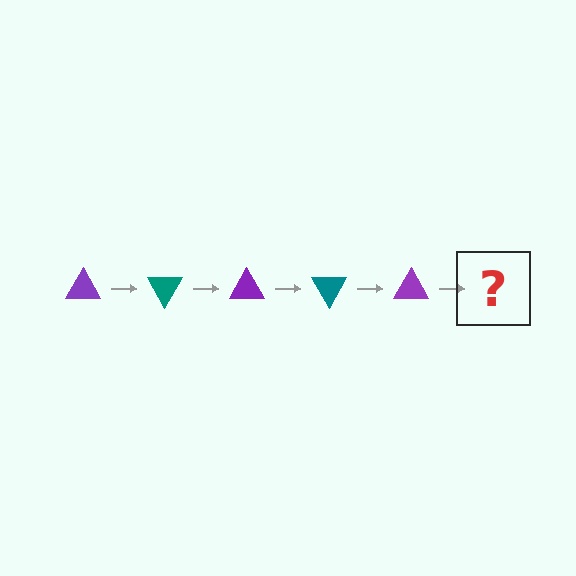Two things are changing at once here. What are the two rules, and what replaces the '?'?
The two rules are that it rotates 60 degrees each step and the color cycles through purple and teal. The '?' should be a teal triangle, rotated 300 degrees from the start.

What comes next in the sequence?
The next element should be a teal triangle, rotated 300 degrees from the start.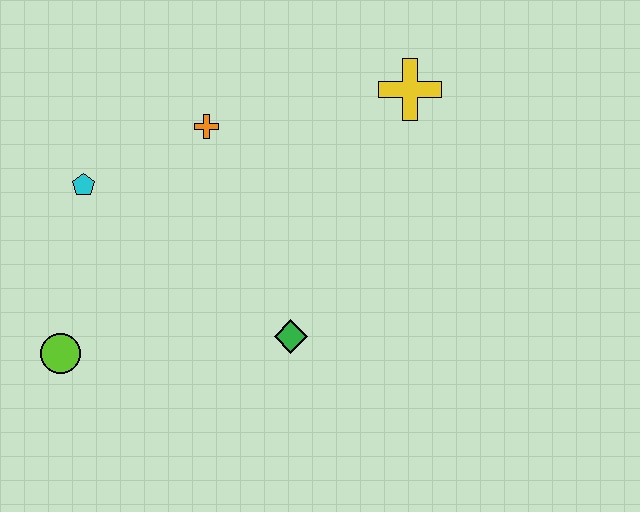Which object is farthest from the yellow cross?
The lime circle is farthest from the yellow cross.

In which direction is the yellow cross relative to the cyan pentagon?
The yellow cross is to the right of the cyan pentagon.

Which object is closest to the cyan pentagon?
The orange cross is closest to the cyan pentagon.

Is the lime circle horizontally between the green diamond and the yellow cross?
No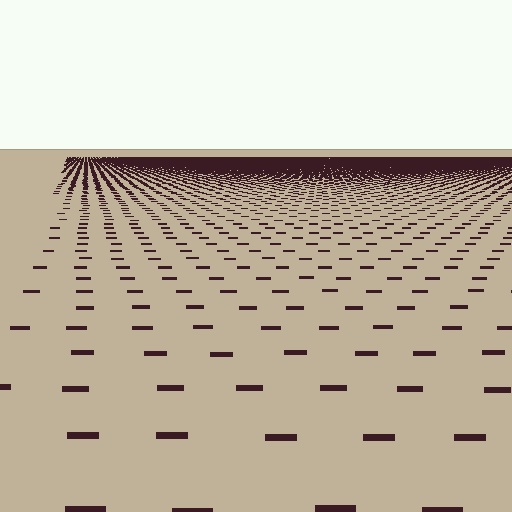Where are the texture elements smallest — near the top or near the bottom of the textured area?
Near the top.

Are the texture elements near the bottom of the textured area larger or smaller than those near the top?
Larger. Near the bottom, elements are closer to the viewer and appear at a bigger on-screen size.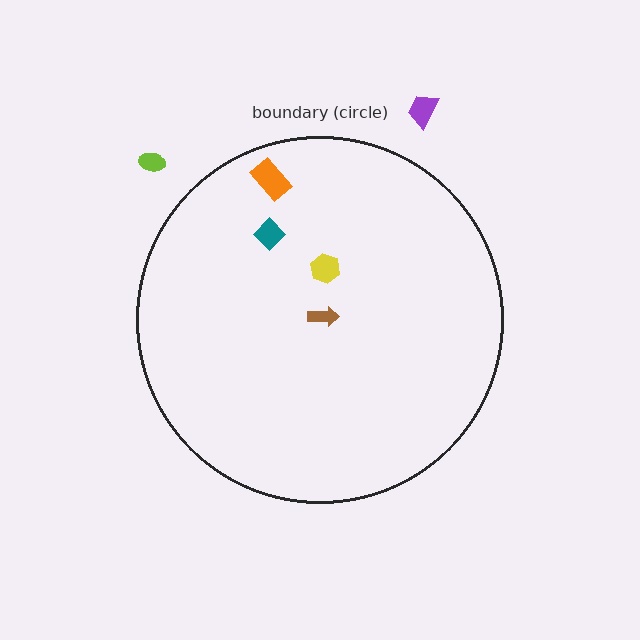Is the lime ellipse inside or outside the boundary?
Outside.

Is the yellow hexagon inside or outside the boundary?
Inside.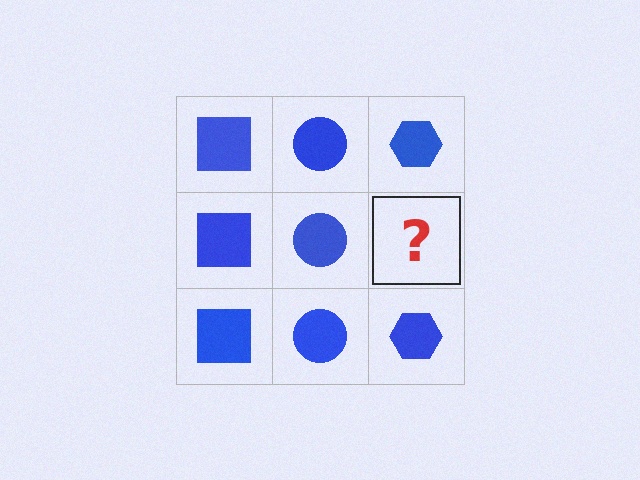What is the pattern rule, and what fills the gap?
The rule is that each column has a consistent shape. The gap should be filled with a blue hexagon.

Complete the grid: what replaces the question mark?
The question mark should be replaced with a blue hexagon.